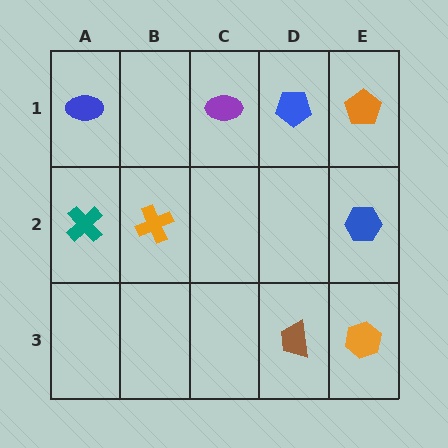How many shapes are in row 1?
4 shapes.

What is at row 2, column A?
A teal cross.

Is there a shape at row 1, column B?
No, that cell is empty.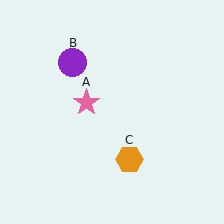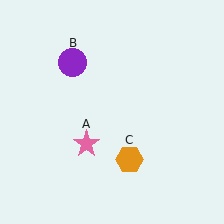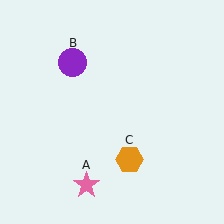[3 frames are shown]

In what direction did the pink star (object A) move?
The pink star (object A) moved down.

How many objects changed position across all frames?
1 object changed position: pink star (object A).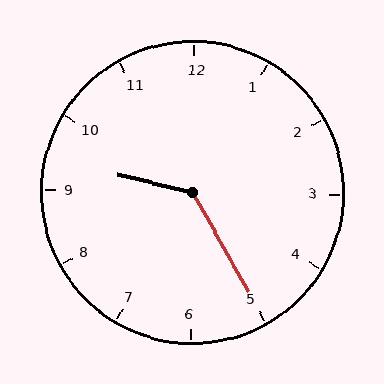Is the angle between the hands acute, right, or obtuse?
It is obtuse.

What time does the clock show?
9:25.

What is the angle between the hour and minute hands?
Approximately 132 degrees.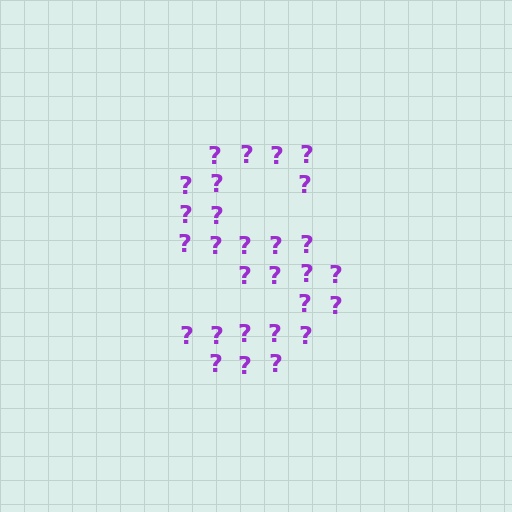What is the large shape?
The large shape is the letter S.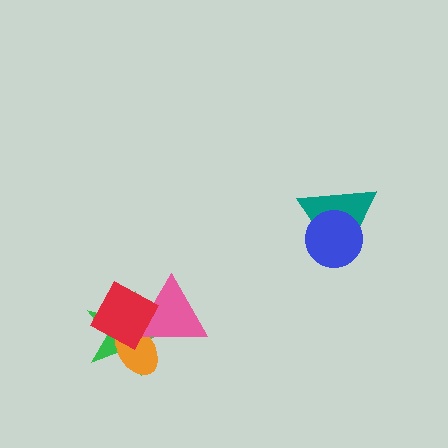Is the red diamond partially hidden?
No, no other shape covers it.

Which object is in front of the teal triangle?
The blue circle is in front of the teal triangle.